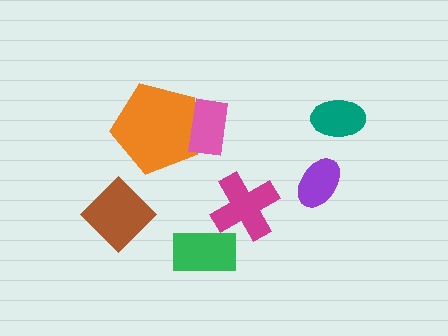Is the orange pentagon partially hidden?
Yes, it is partially covered by another shape.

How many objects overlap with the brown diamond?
0 objects overlap with the brown diamond.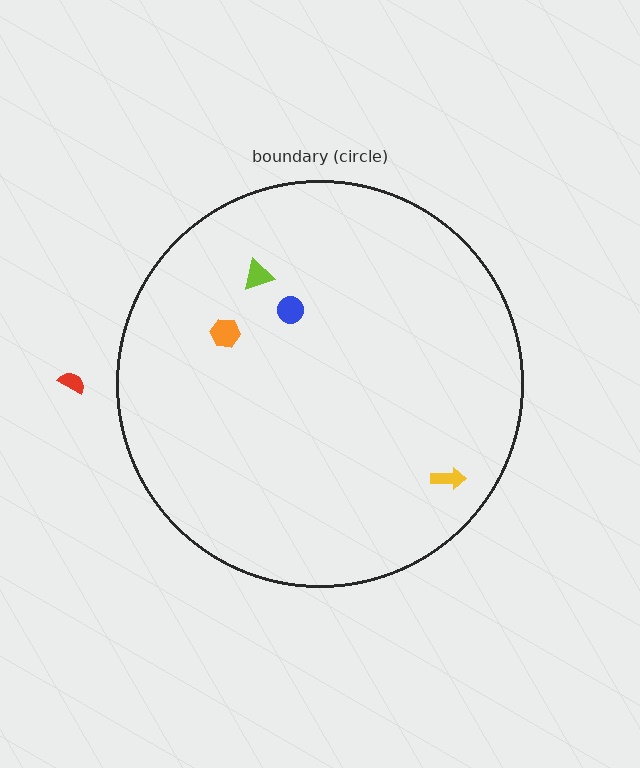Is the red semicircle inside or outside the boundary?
Outside.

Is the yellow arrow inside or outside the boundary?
Inside.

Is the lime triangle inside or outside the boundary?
Inside.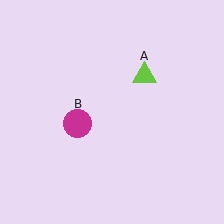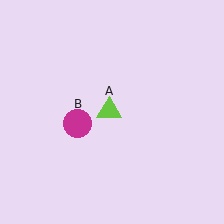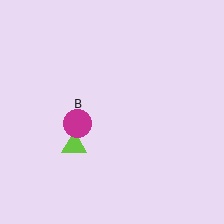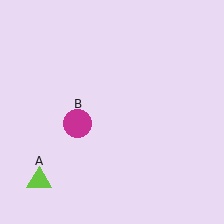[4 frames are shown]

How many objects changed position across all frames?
1 object changed position: lime triangle (object A).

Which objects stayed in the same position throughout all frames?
Magenta circle (object B) remained stationary.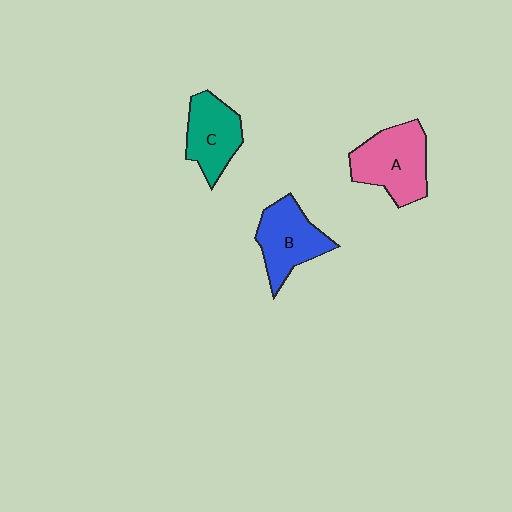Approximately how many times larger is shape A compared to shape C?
Approximately 1.3 times.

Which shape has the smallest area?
Shape C (teal).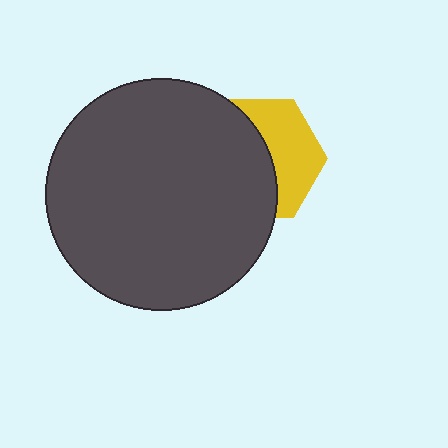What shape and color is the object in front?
The object in front is a dark gray circle.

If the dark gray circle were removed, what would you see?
You would see the complete yellow hexagon.